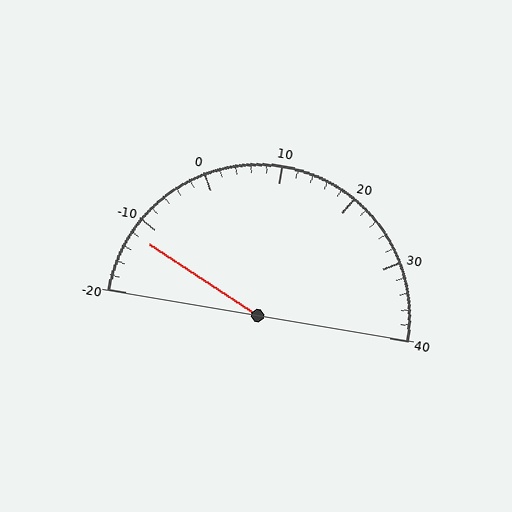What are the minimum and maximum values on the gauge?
The gauge ranges from -20 to 40.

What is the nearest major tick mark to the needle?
The nearest major tick mark is -10.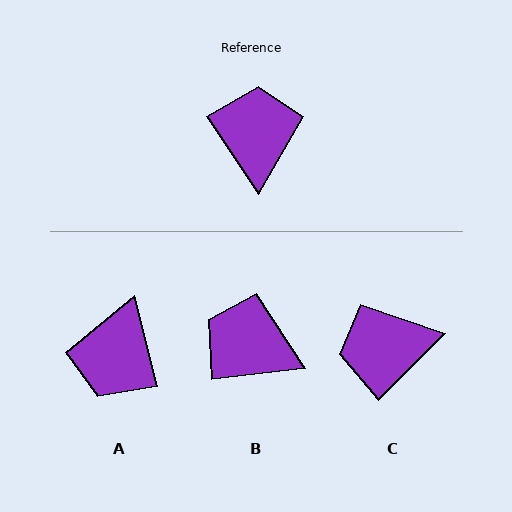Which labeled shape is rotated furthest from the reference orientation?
A, about 160 degrees away.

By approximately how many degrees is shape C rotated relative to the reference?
Approximately 101 degrees counter-clockwise.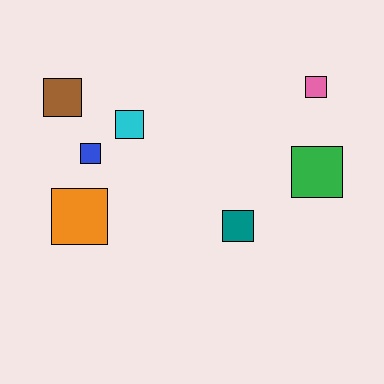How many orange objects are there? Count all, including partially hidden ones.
There is 1 orange object.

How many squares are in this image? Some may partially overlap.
There are 7 squares.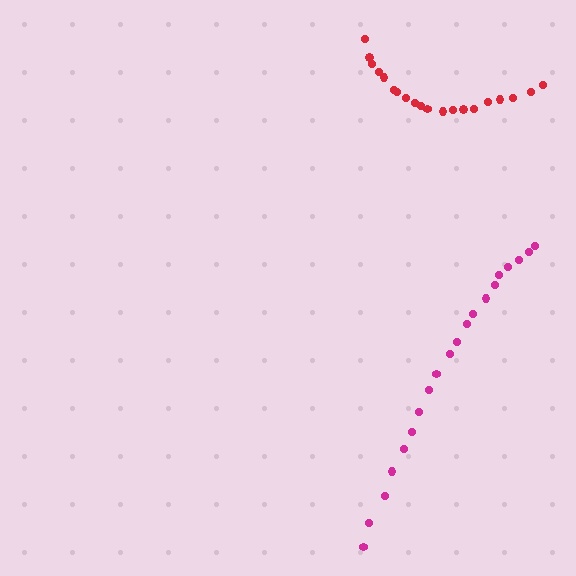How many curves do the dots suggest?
There are 2 distinct paths.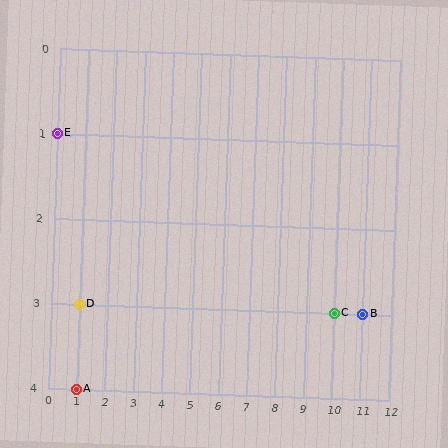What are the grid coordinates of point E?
Point E is at grid coordinates (0, 1).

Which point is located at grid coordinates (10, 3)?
Point C is at (10, 3).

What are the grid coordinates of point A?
Point A is at grid coordinates (1, 4).